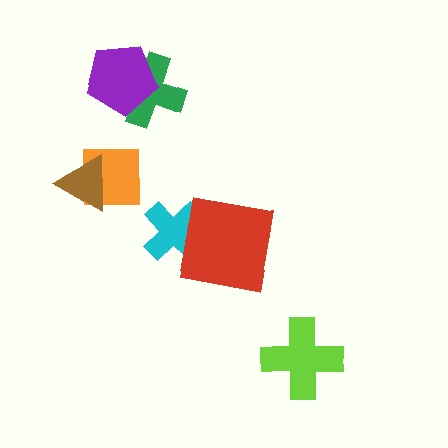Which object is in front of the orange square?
The brown triangle is in front of the orange square.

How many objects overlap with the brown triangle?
1 object overlaps with the brown triangle.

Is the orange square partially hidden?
Yes, it is partially covered by another shape.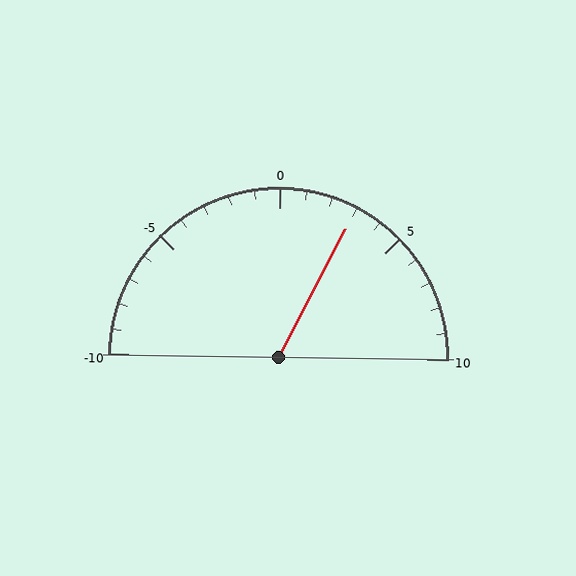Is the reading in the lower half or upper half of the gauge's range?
The reading is in the upper half of the range (-10 to 10).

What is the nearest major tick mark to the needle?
The nearest major tick mark is 5.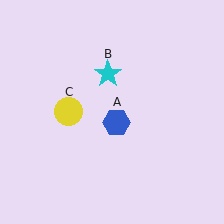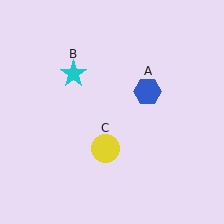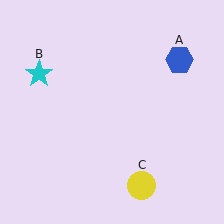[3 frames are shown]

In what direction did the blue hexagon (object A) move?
The blue hexagon (object A) moved up and to the right.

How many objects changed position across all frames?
3 objects changed position: blue hexagon (object A), cyan star (object B), yellow circle (object C).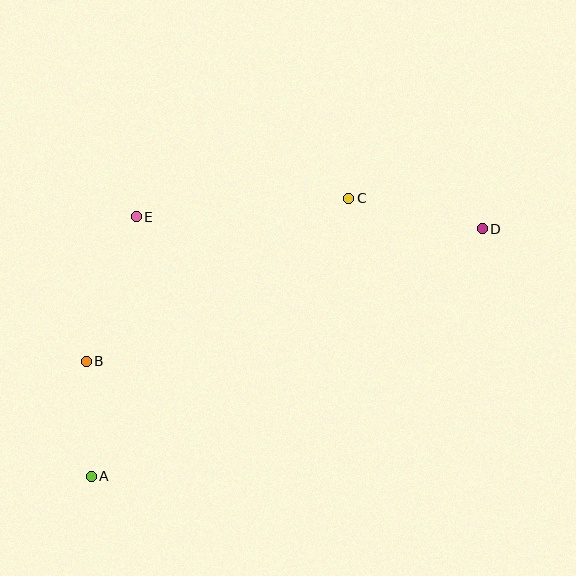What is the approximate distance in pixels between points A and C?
The distance between A and C is approximately 379 pixels.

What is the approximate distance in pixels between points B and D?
The distance between B and D is approximately 418 pixels.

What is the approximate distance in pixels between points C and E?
The distance between C and E is approximately 213 pixels.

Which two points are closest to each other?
Points A and B are closest to each other.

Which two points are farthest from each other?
Points A and D are farthest from each other.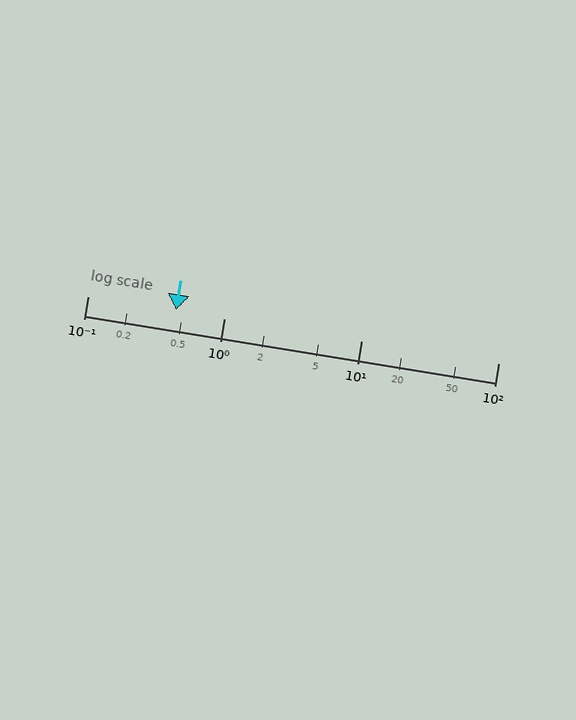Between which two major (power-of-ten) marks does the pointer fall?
The pointer is between 0.1 and 1.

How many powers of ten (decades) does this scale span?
The scale spans 3 decades, from 0.1 to 100.